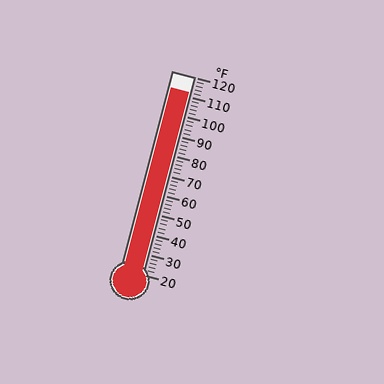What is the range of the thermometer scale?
The thermometer scale ranges from 20°F to 120°F.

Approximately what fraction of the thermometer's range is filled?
The thermometer is filled to approximately 90% of its range.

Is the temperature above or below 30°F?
The temperature is above 30°F.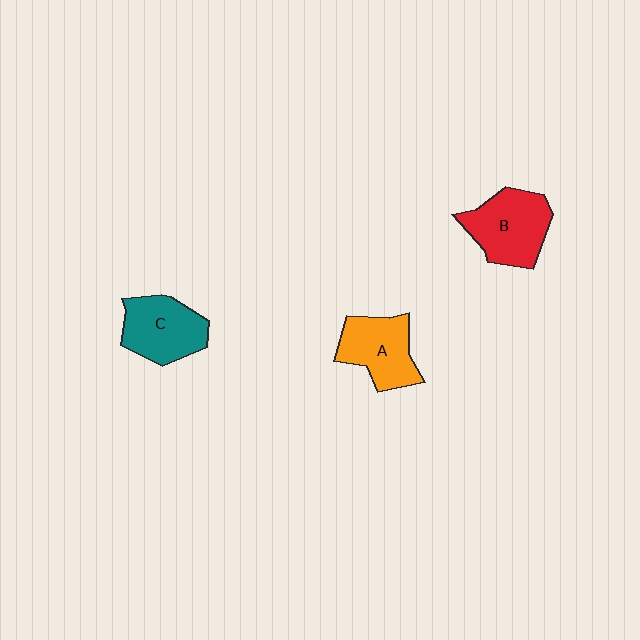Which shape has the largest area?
Shape B (red).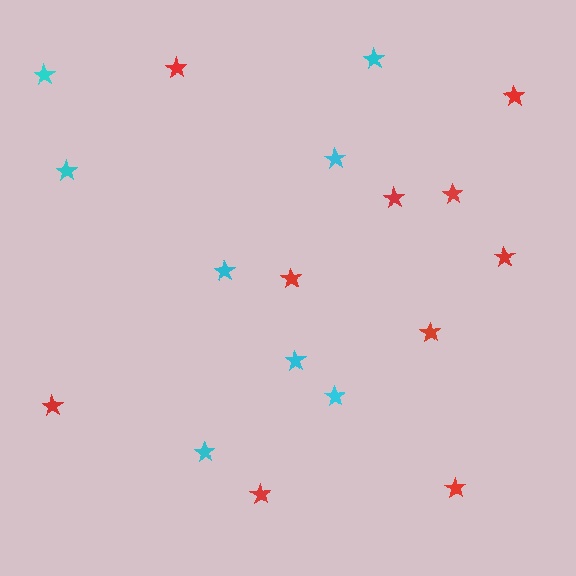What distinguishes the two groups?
There are 2 groups: one group of red stars (10) and one group of cyan stars (8).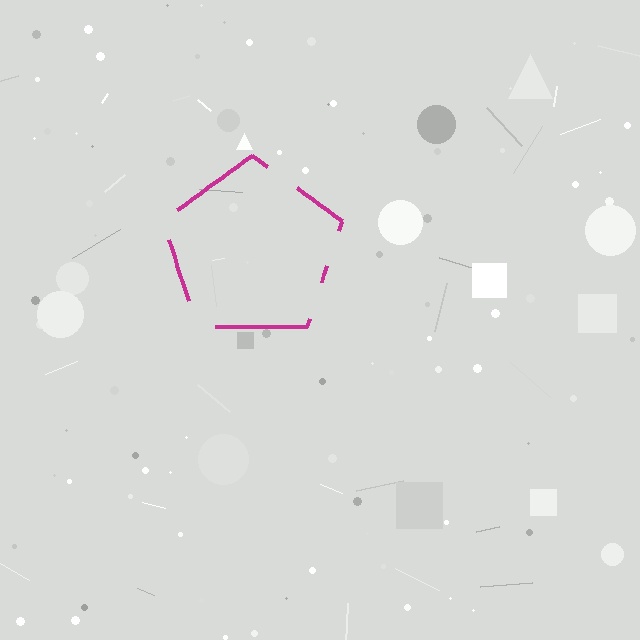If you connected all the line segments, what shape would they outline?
They would outline a pentagon.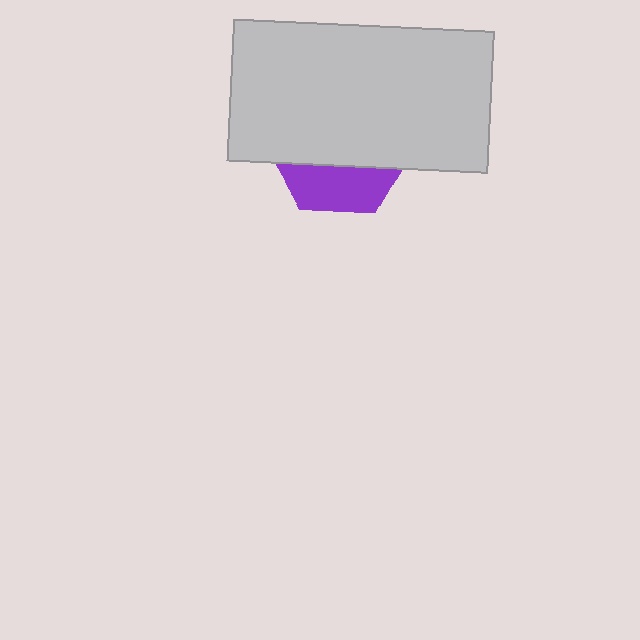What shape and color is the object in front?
The object in front is a light gray rectangle.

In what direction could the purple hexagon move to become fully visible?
The purple hexagon could move down. That would shift it out from behind the light gray rectangle entirely.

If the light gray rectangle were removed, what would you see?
You would see the complete purple hexagon.